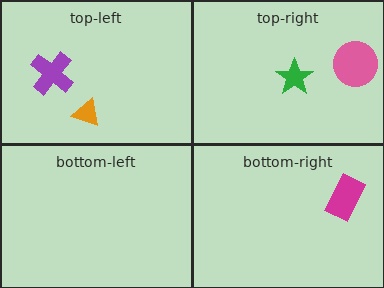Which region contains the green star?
The top-right region.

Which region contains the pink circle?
The top-right region.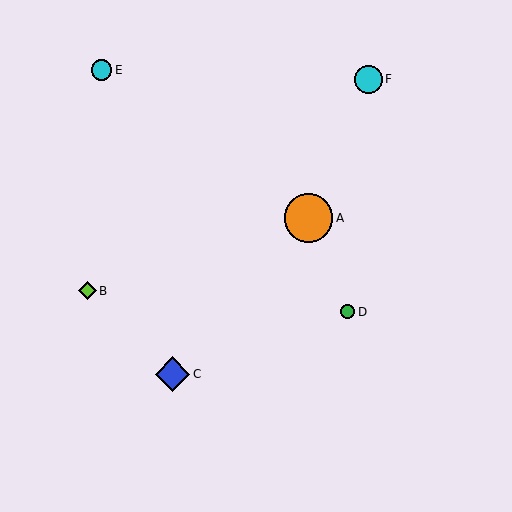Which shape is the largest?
The orange circle (labeled A) is the largest.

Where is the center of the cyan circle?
The center of the cyan circle is at (368, 79).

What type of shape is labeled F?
Shape F is a cyan circle.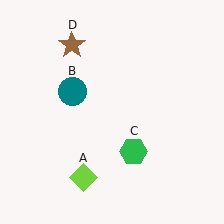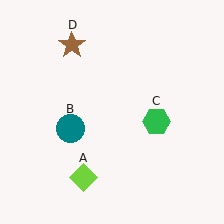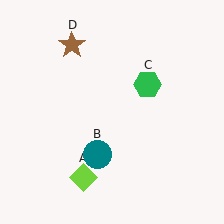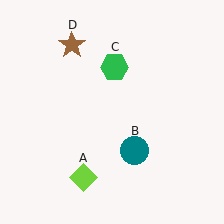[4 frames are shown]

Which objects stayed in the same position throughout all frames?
Lime diamond (object A) and brown star (object D) remained stationary.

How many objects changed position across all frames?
2 objects changed position: teal circle (object B), green hexagon (object C).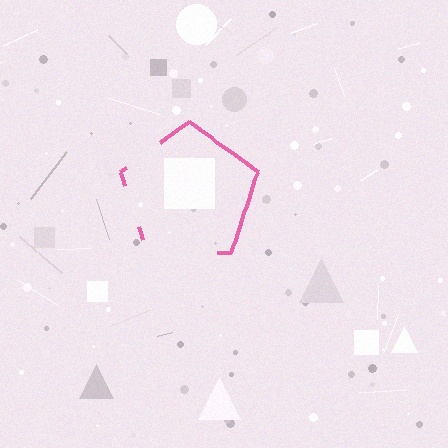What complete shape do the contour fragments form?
The contour fragments form a pentagon.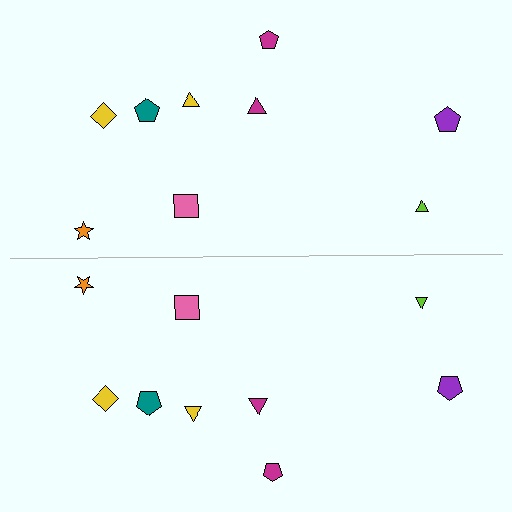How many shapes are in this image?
There are 18 shapes in this image.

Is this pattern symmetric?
Yes, this pattern has bilateral (reflection) symmetry.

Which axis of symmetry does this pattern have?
The pattern has a horizontal axis of symmetry running through the center of the image.